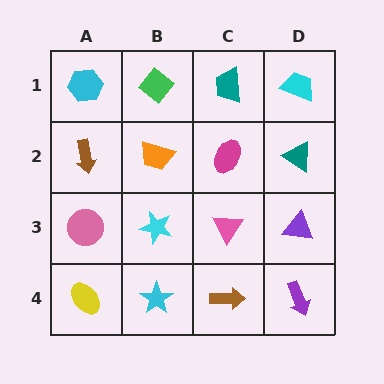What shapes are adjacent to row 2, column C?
A teal trapezoid (row 1, column C), a pink triangle (row 3, column C), an orange trapezoid (row 2, column B), a teal triangle (row 2, column D).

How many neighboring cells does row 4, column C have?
3.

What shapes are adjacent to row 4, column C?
A pink triangle (row 3, column C), a cyan star (row 4, column B), a purple arrow (row 4, column D).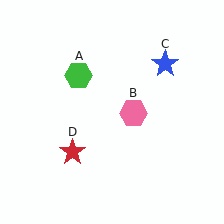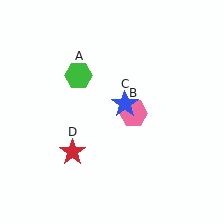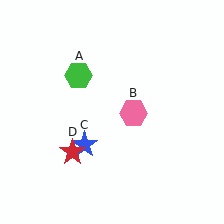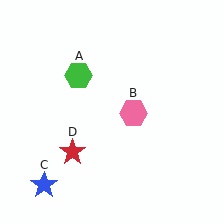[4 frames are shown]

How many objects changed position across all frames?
1 object changed position: blue star (object C).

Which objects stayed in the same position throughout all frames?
Green hexagon (object A) and pink hexagon (object B) and red star (object D) remained stationary.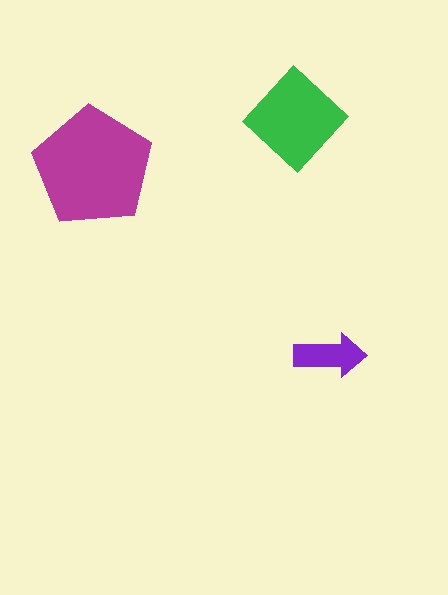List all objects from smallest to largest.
The purple arrow, the green diamond, the magenta pentagon.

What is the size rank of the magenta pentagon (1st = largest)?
1st.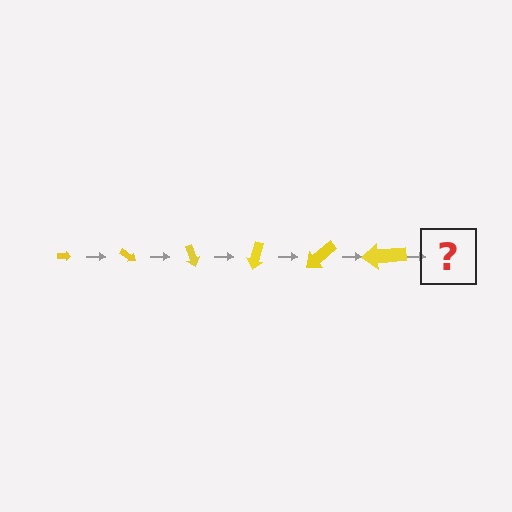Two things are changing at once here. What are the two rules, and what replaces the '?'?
The two rules are that the arrow grows larger each step and it rotates 35 degrees each step. The '?' should be an arrow, larger than the previous one and rotated 210 degrees from the start.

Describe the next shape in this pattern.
It should be an arrow, larger than the previous one and rotated 210 degrees from the start.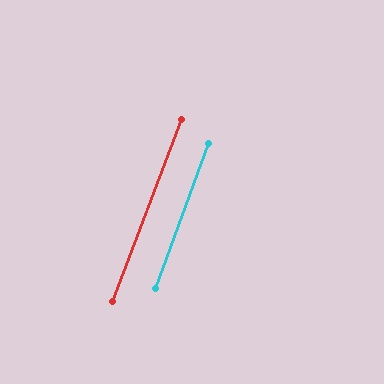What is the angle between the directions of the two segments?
Approximately 1 degree.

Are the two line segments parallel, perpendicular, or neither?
Parallel — their directions differ by only 1.1°.